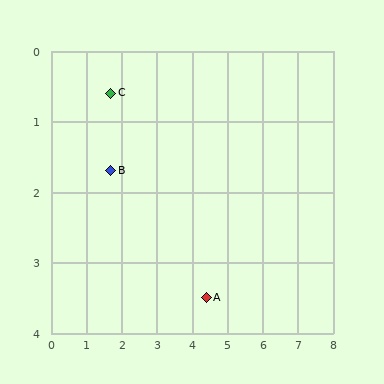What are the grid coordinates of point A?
Point A is at approximately (4.4, 3.5).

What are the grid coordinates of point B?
Point B is at approximately (1.7, 1.7).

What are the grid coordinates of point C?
Point C is at approximately (1.7, 0.6).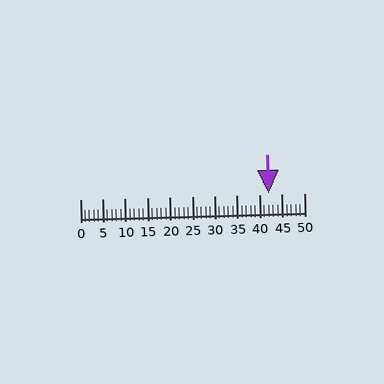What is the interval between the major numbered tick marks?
The major tick marks are spaced 5 units apart.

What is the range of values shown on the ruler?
The ruler shows values from 0 to 50.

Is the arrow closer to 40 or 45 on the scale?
The arrow is closer to 40.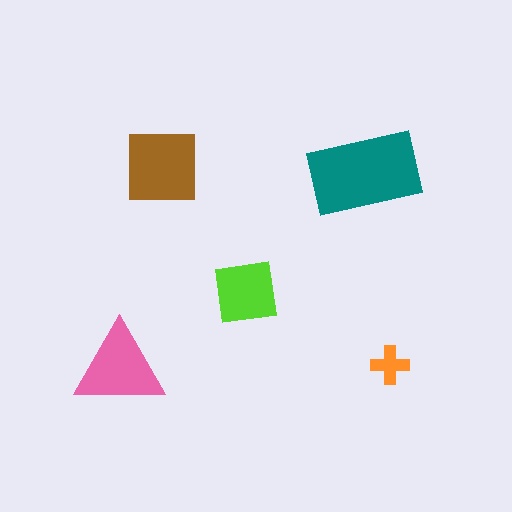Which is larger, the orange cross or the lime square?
The lime square.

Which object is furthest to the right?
The orange cross is rightmost.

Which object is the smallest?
The orange cross.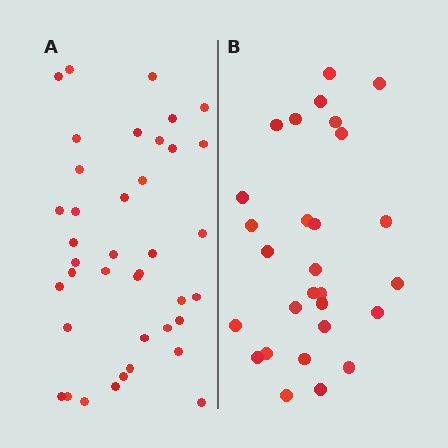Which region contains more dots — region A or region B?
Region A (the left region) has more dots.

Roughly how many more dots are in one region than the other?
Region A has roughly 12 or so more dots than region B.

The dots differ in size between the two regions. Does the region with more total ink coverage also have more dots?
No. Region B has more total ink coverage because its dots are larger, but region A actually contains more individual dots. Total area can be misleading — the number of items is what matters here.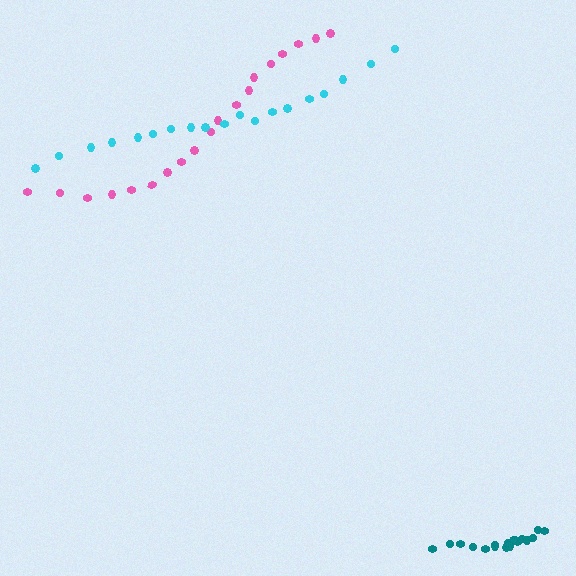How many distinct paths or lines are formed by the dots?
There are 3 distinct paths.